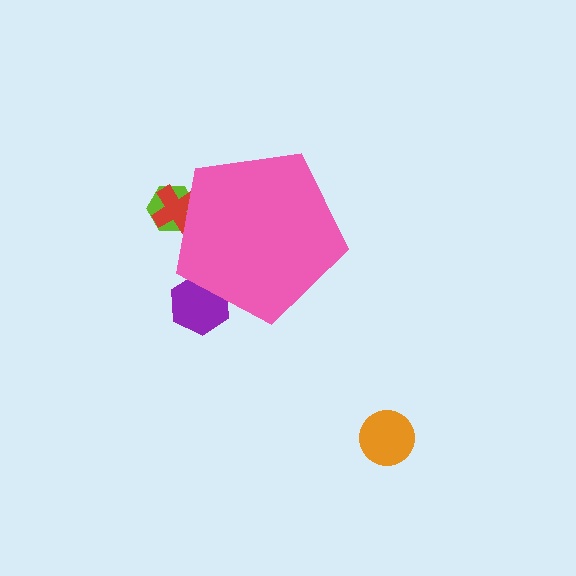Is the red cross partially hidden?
Yes, the red cross is partially hidden behind the pink pentagon.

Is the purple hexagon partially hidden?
Yes, the purple hexagon is partially hidden behind the pink pentagon.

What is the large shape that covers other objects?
A pink pentagon.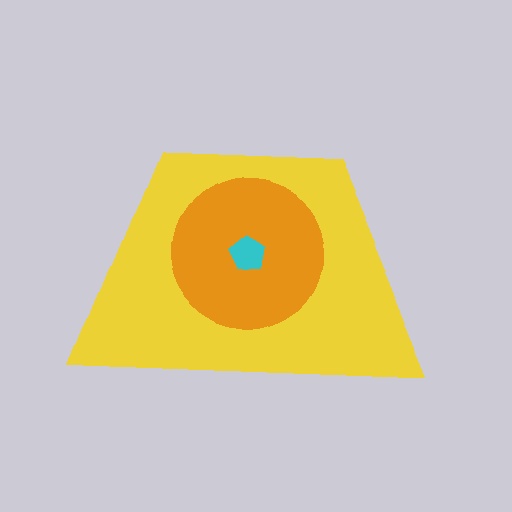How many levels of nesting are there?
3.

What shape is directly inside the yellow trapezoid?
The orange circle.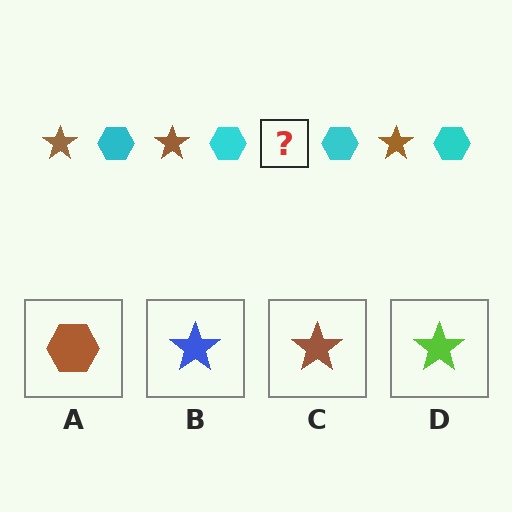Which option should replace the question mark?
Option C.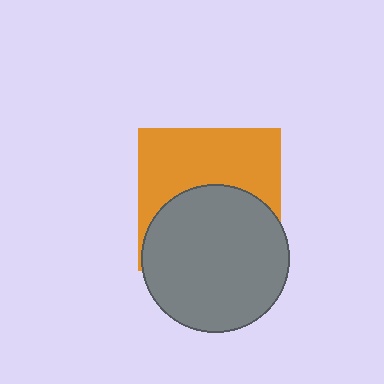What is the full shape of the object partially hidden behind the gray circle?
The partially hidden object is an orange square.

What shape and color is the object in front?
The object in front is a gray circle.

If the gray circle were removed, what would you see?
You would see the complete orange square.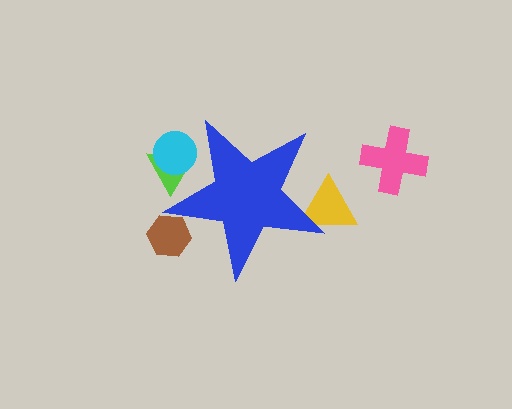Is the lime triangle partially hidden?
Yes, the lime triangle is partially hidden behind the blue star.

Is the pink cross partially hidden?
No, the pink cross is fully visible.